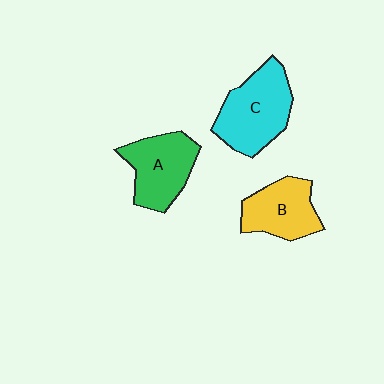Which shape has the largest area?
Shape C (cyan).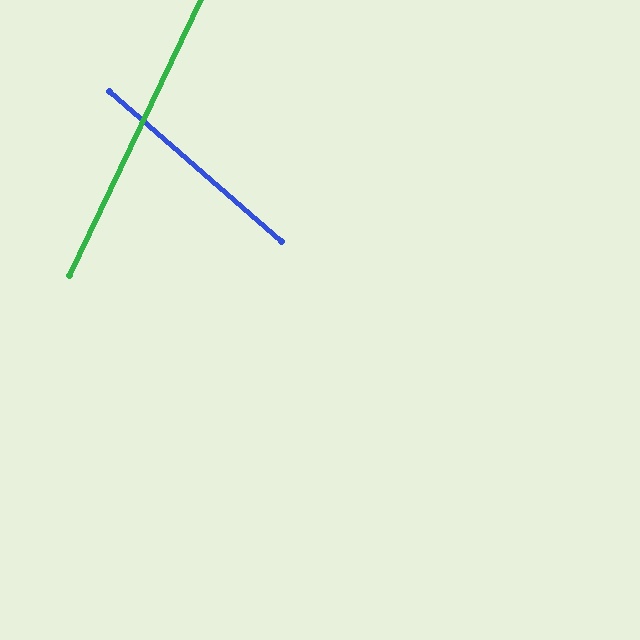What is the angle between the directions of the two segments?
Approximately 74 degrees.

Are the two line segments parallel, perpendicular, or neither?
Neither parallel nor perpendicular — they differ by about 74°.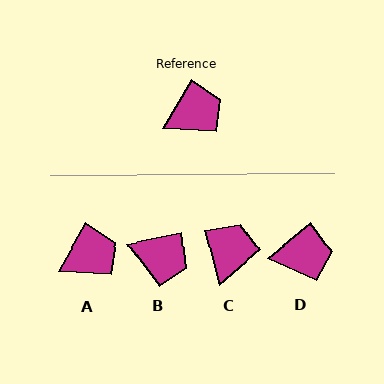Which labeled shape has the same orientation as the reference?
A.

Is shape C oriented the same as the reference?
No, it is off by about 44 degrees.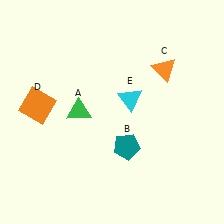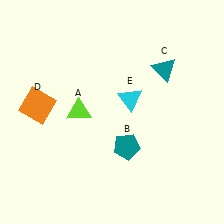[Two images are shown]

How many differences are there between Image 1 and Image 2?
There are 2 differences between the two images.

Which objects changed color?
A changed from green to lime. C changed from orange to teal.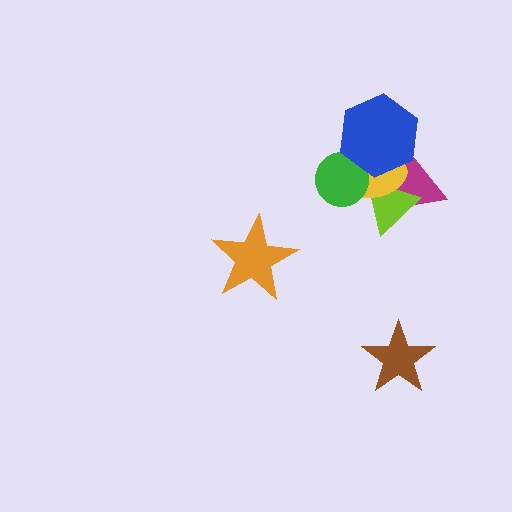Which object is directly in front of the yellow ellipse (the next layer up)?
The green circle is directly in front of the yellow ellipse.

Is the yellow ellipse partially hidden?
Yes, it is partially covered by another shape.